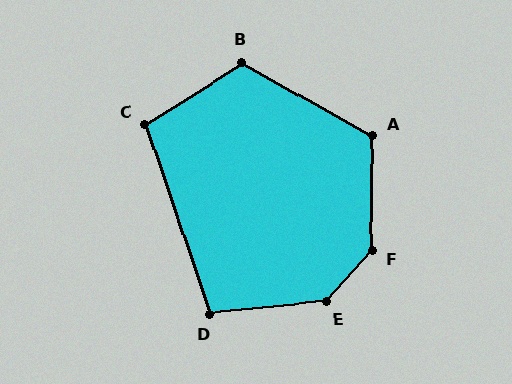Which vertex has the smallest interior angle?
D, at approximately 103 degrees.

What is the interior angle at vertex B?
Approximately 119 degrees (obtuse).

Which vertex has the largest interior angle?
F, at approximately 138 degrees.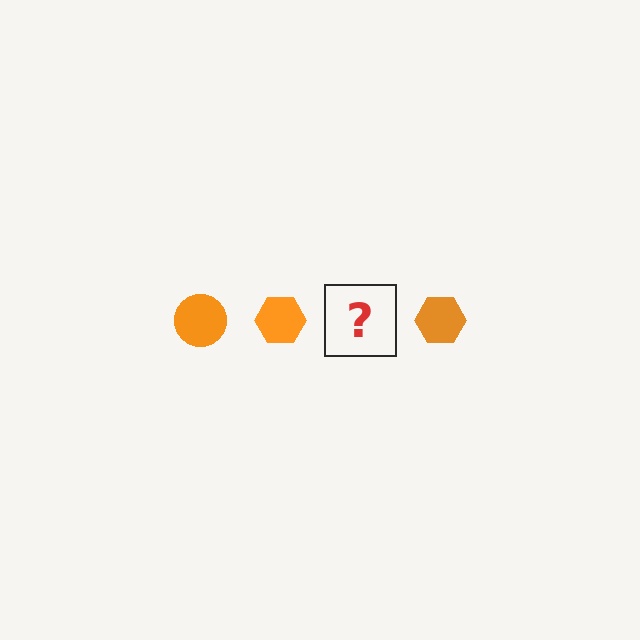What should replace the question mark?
The question mark should be replaced with an orange circle.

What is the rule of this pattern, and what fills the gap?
The rule is that the pattern cycles through circle, hexagon shapes in orange. The gap should be filled with an orange circle.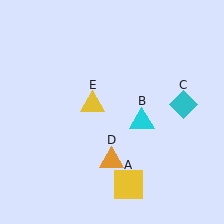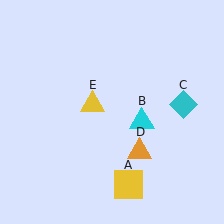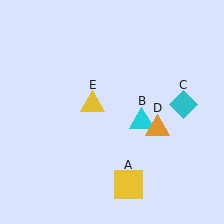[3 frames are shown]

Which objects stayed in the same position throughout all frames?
Yellow square (object A) and cyan triangle (object B) and cyan diamond (object C) and yellow triangle (object E) remained stationary.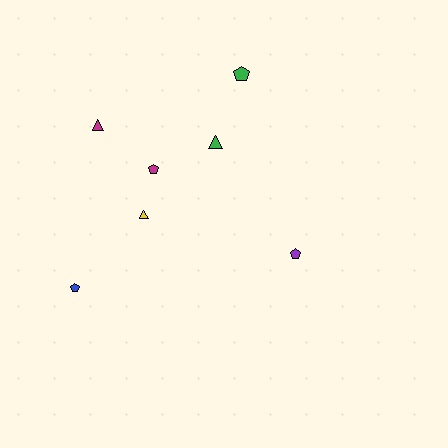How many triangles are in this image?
There are 3 triangles.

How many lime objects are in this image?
There are no lime objects.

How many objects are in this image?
There are 7 objects.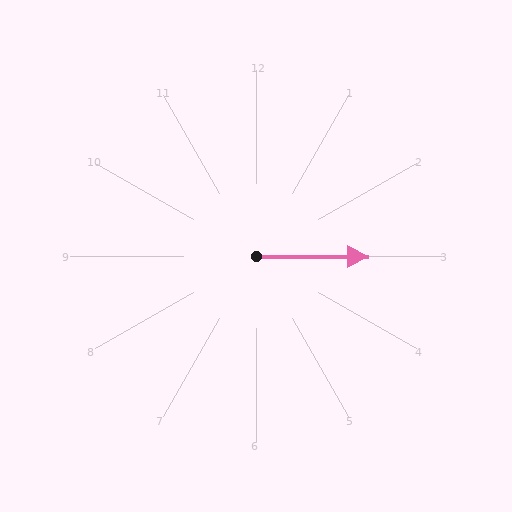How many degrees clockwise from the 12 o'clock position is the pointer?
Approximately 90 degrees.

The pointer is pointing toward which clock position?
Roughly 3 o'clock.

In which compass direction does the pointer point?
East.